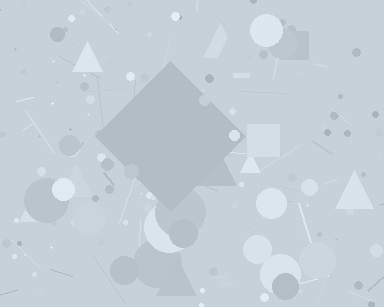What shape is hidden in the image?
A diamond is hidden in the image.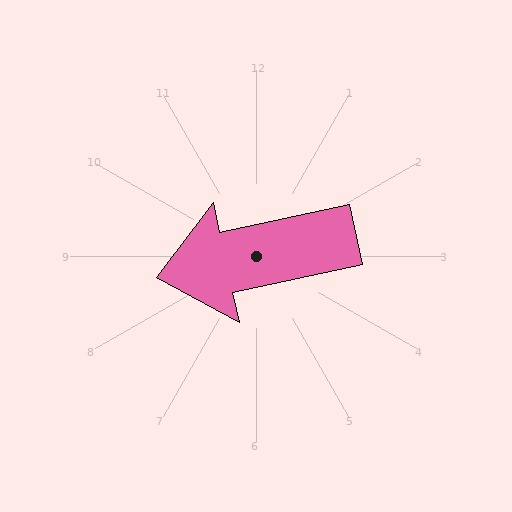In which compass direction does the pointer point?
West.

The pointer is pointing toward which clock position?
Roughly 9 o'clock.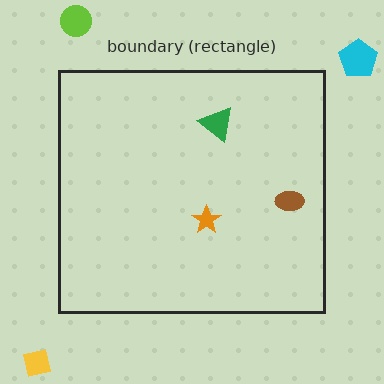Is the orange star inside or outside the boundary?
Inside.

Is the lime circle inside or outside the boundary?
Outside.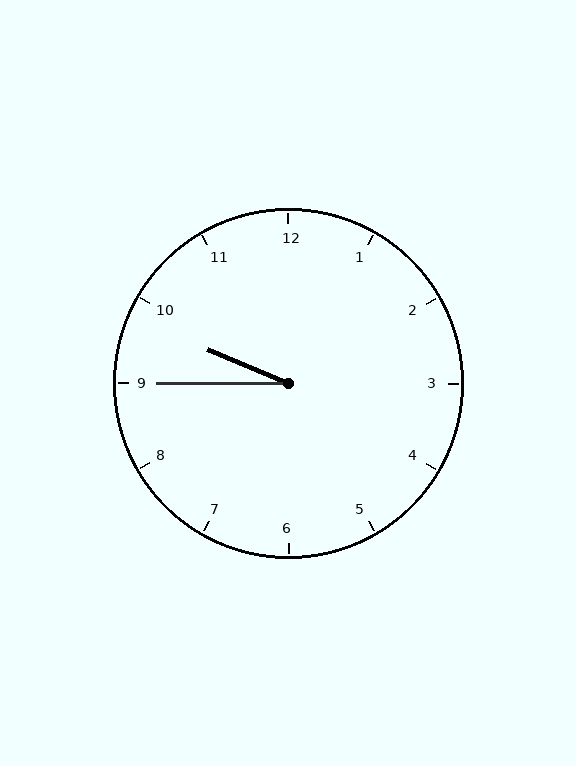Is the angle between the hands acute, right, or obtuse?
It is acute.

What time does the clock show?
9:45.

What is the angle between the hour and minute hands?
Approximately 22 degrees.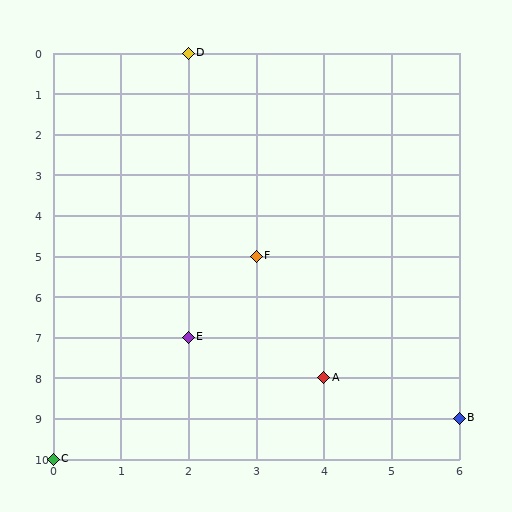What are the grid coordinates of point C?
Point C is at grid coordinates (0, 10).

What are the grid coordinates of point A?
Point A is at grid coordinates (4, 8).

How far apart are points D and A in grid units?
Points D and A are 2 columns and 8 rows apart (about 8.2 grid units diagonally).